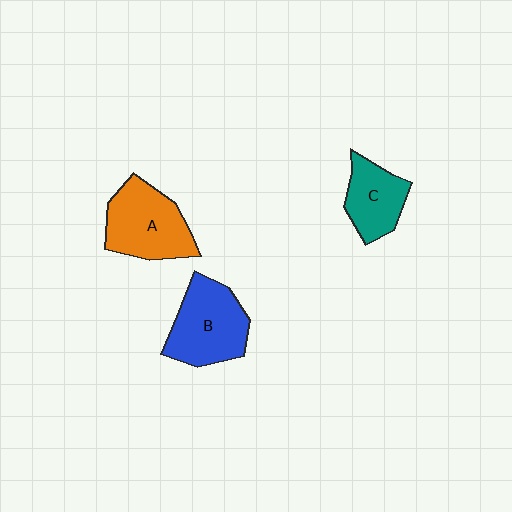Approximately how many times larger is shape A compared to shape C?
Approximately 1.5 times.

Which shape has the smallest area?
Shape C (teal).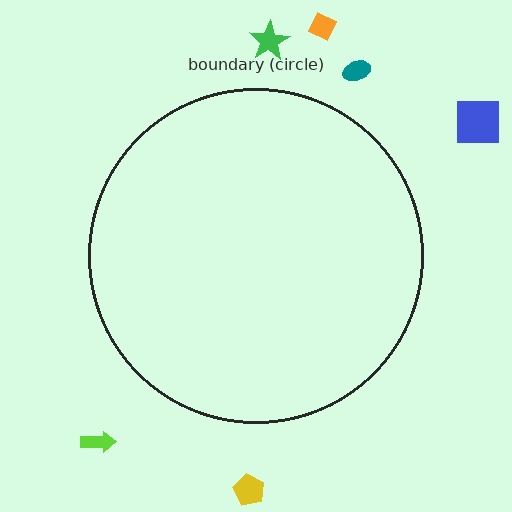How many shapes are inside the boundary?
0 inside, 6 outside.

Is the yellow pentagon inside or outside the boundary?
Outside.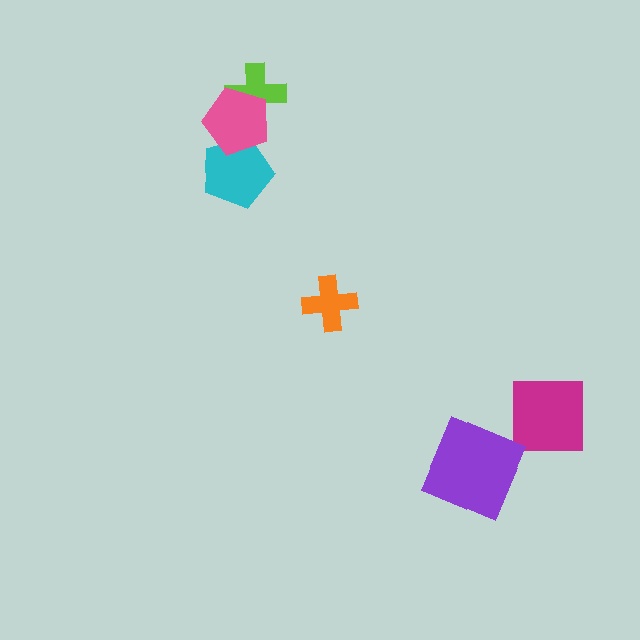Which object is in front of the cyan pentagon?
The pink pentagon is in front of the cyan pentagon.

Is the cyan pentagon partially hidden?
Yes, it is partially covered by another shape.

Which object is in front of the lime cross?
The pink pentagon is in front of the lime cross.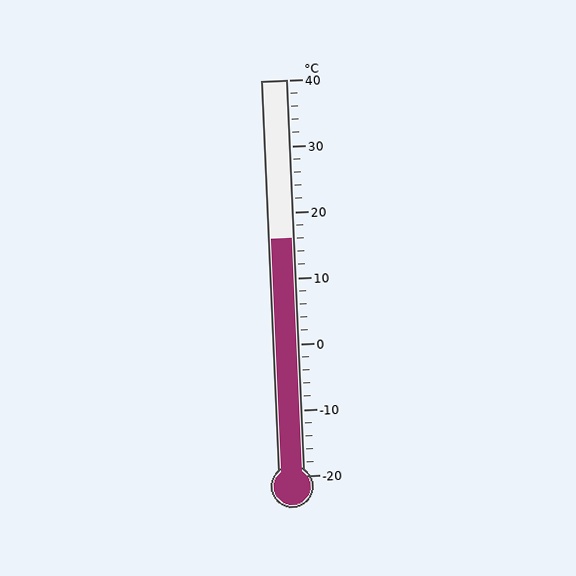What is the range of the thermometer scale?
The thermometer scale ranges from -20°C to 40°C.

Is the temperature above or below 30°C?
The temperature is below 30°C.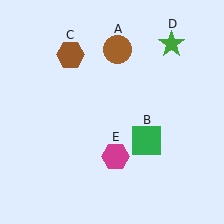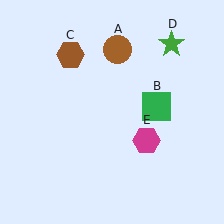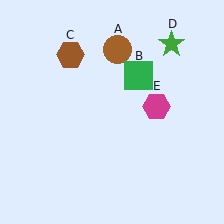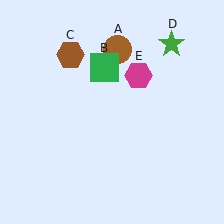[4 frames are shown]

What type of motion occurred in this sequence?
The green square (object B), magenta hexagon (object E) rotated counterclockwise around the center of the scene.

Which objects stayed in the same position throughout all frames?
Brown circle (object A) and brown hexagon (object C) and green star (object D) remained stationary.